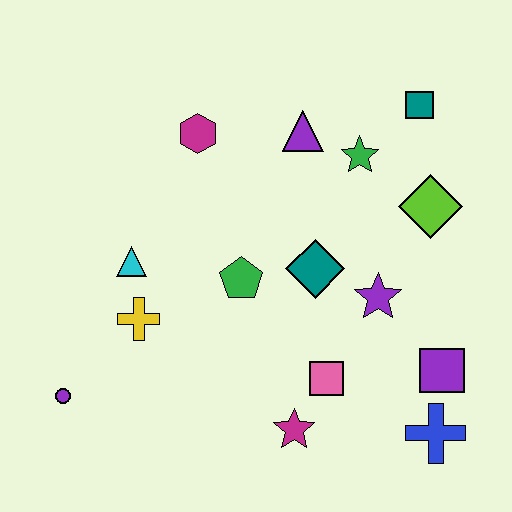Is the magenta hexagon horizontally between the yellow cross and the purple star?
Yes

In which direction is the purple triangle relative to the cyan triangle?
The purple triangle is to the right of the cyan triangle.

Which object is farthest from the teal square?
The purple circle is farthest from the teal square.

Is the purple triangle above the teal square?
No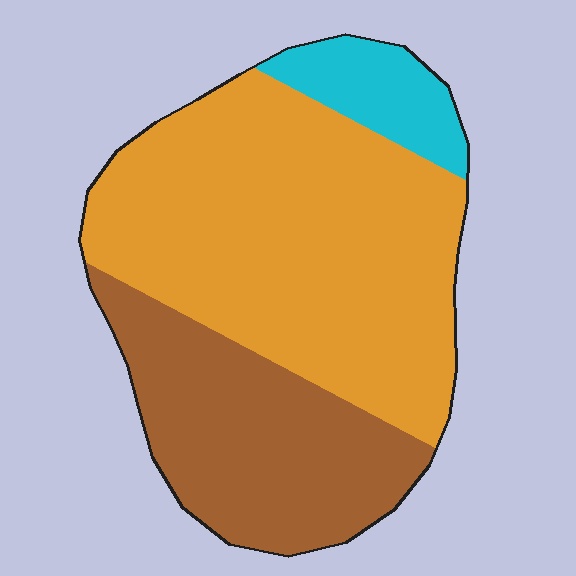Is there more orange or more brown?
Orange.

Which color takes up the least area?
Cyan, at roughly 10%.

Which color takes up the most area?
Orange, at roughly 60%.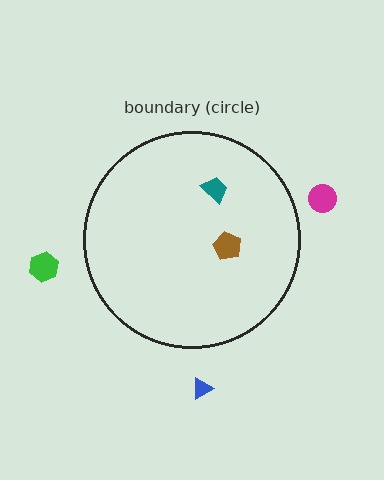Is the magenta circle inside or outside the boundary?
Outside.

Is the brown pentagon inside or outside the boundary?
Inside.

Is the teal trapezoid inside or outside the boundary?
Inside.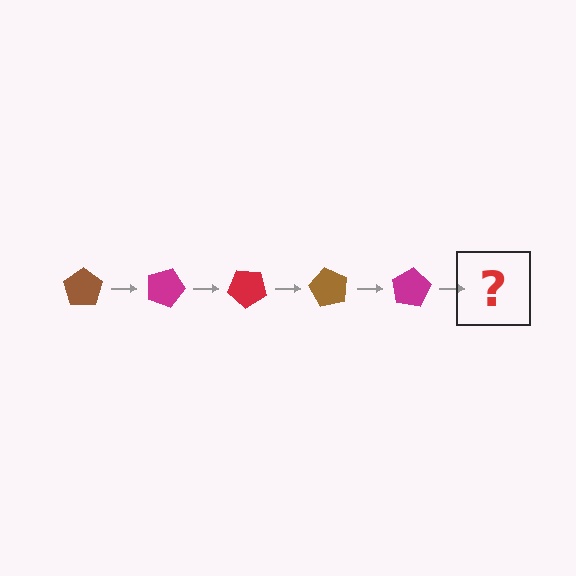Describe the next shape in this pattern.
It should be a red pentagon, rotated 100 degrees from the start.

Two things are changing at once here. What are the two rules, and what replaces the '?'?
The two rules are that it rotates 20 degrees each step and the color cycles through brown, magenta, and red. The '?' should be a red pentagon, rotated 100 degrees from the start.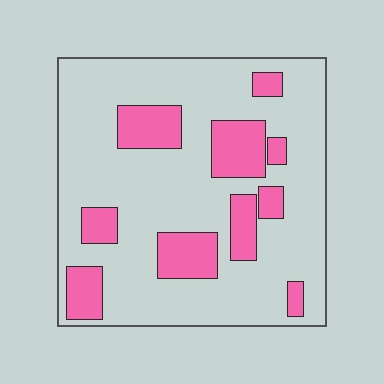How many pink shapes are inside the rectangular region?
10.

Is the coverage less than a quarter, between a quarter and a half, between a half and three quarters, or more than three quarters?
Less than a quarter.